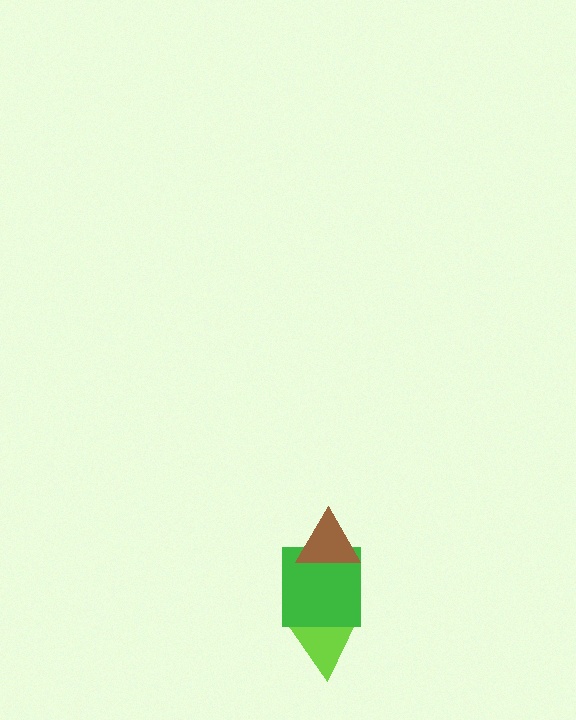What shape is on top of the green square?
The brown triangle is on top of the green square.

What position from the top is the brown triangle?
The brown triangle is 1st from the top.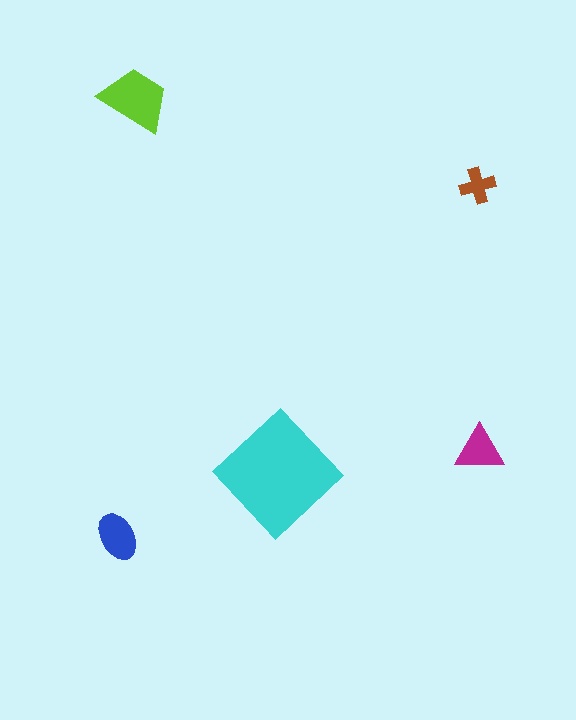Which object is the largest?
The cyan diamond.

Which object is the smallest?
The brown cross.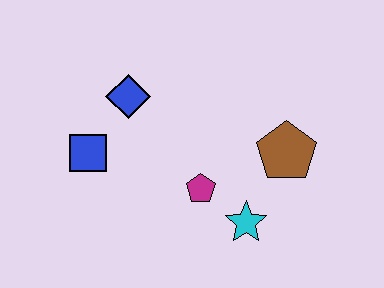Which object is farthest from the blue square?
The brown pentagon is farthest from the blue square.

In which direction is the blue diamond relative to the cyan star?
The blue diamond is above the cyan star.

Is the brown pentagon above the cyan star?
Yes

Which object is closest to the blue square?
The blue diamond is closest to the blue square.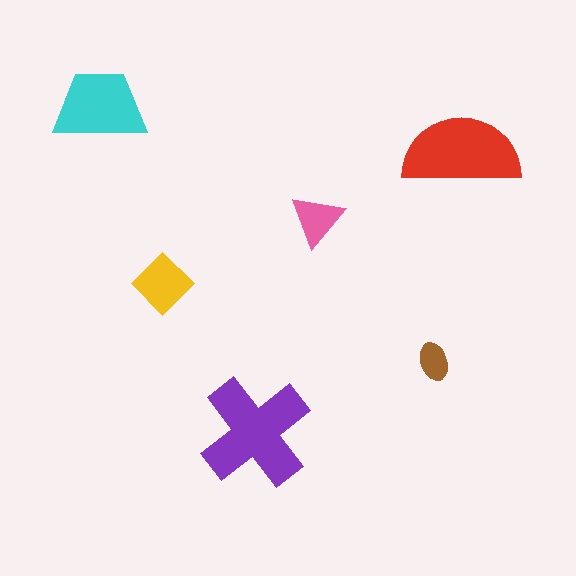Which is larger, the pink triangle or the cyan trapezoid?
The cyan trapezoid.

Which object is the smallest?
The brown ellipse.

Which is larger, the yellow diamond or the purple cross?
The purple cross.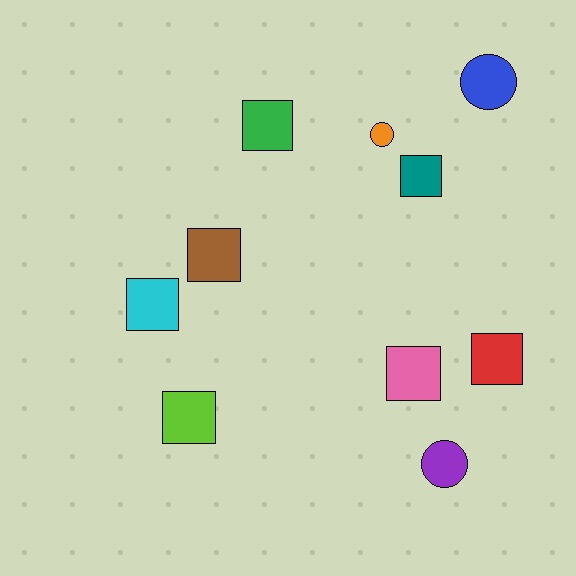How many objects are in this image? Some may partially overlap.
There are 10 objects.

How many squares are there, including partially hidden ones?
There are 7 squares.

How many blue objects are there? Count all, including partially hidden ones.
There is 1 blue object.